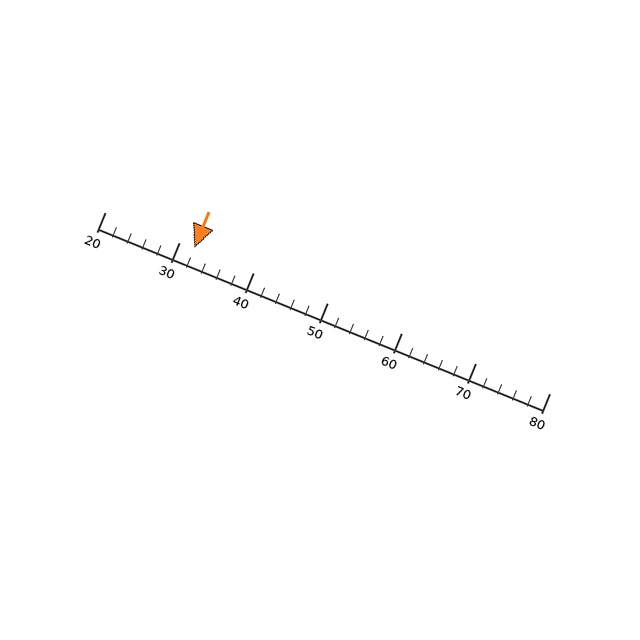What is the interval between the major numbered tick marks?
The major tick marks are spaced 10 units apart.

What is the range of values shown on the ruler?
The ruler shows values from 20 to 80.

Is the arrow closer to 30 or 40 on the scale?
The arrow is closer to 30.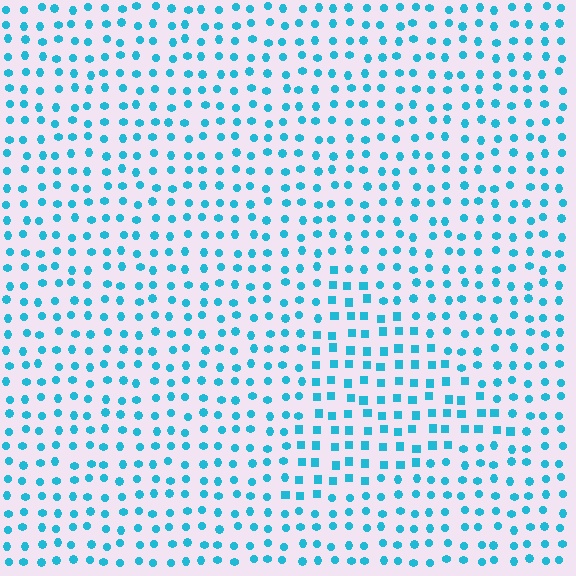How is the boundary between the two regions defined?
The boundary is defined by a change in element shape: squares inside vs. circles outside. All elements share the same color and spacing.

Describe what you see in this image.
The image is filled with small cyan elements arranged in a uniform grid. A triangle-shaped region contains squares, while the surrounding area contains circles. The boundary is defined purely by the change in element shape.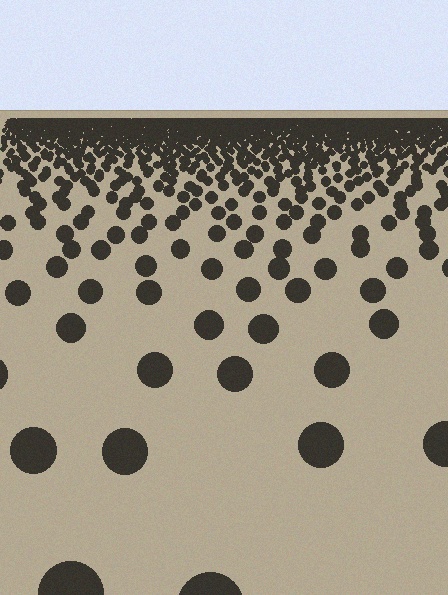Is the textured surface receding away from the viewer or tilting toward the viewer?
The surface is receding away from the viewer. Texture elements get smaller and denser toward the top.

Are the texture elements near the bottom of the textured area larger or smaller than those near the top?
Larger. Near the bottom, elements are closer to the viewer and appear at a bigger on-screen size.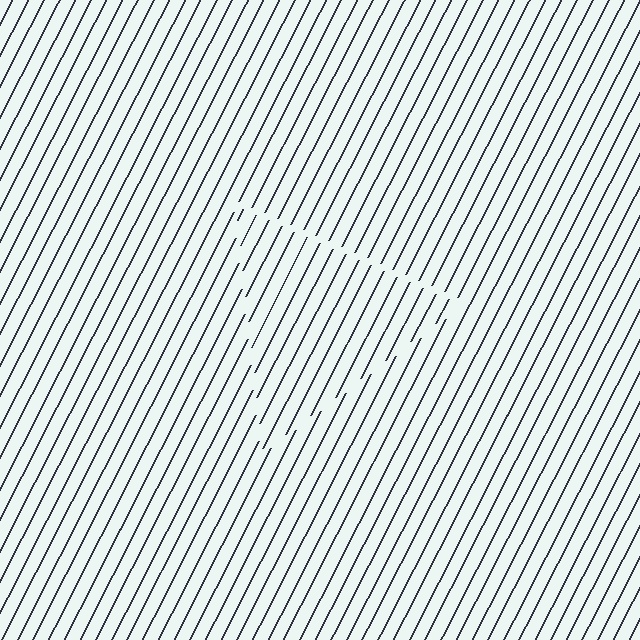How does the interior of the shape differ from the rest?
The interior of the shape contains the same grating, shifted by half a period — the contour is defined by the phase discontinuity where line-ends from the inner and outer gratings abut.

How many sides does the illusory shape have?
3 sides — the line-ends trace a triangle.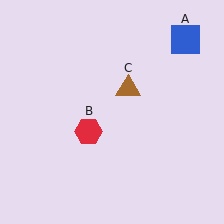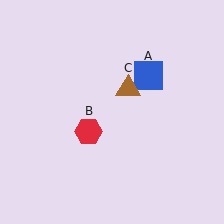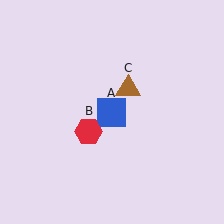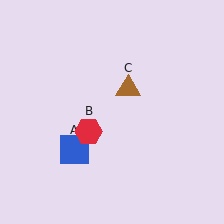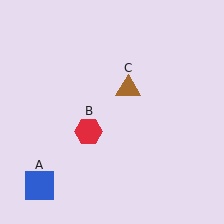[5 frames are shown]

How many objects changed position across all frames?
1 object changed position: blue square (object A).